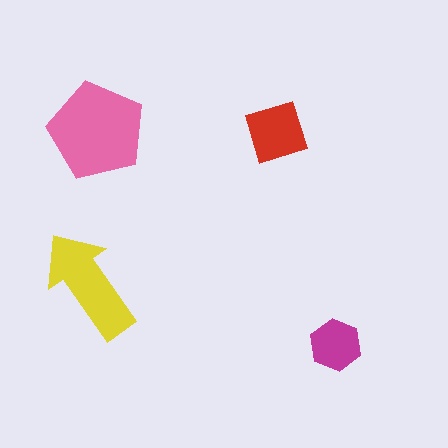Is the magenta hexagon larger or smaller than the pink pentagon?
Smaller.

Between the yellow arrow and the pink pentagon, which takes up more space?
The pink pentagon.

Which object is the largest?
The pink pentagon.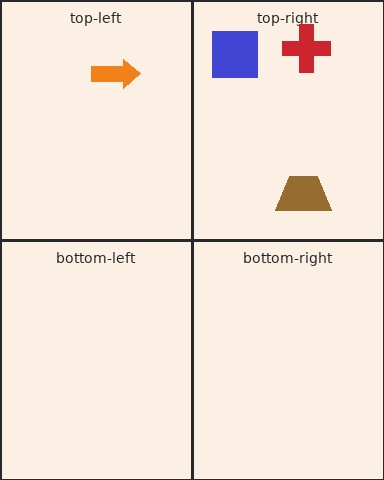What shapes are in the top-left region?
The orange arrow.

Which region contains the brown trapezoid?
The top-right region.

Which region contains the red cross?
The top-right region.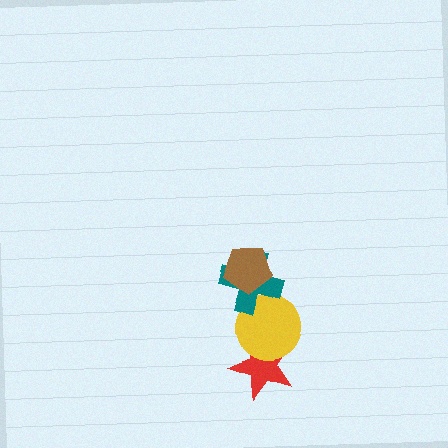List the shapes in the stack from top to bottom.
From top to bottom: the brown pentagon, the teal cross, the yellow circle, the red star.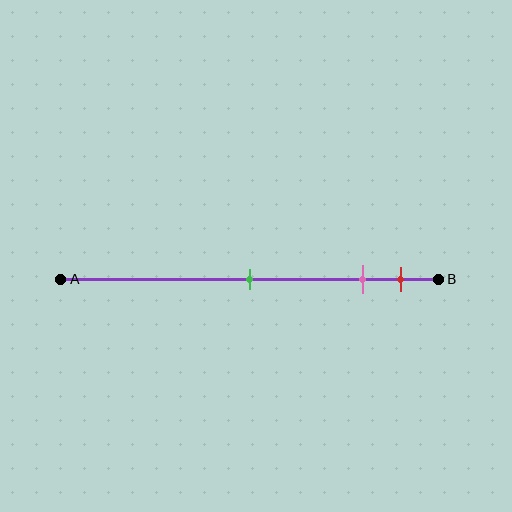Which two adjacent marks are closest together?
The pink and red marks are the closest adjacent pair.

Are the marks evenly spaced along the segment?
No, the marks are not evenly spaced.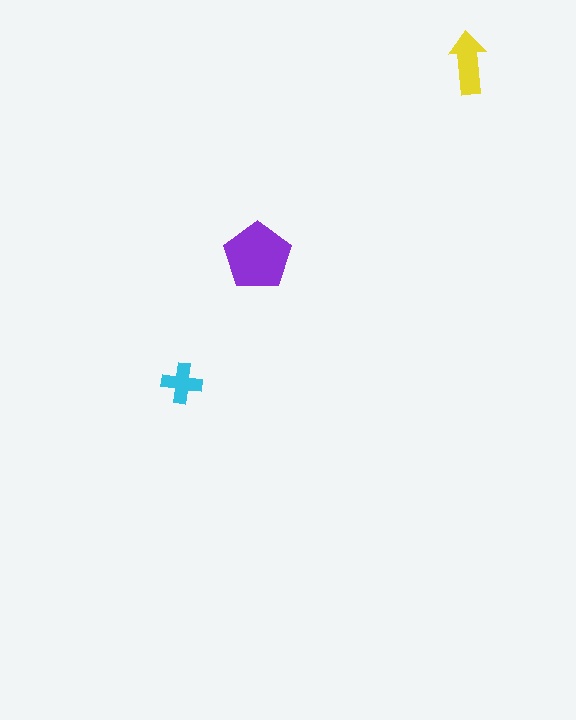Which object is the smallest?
The cyan cross.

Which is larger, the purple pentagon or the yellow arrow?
The purple pentagon.